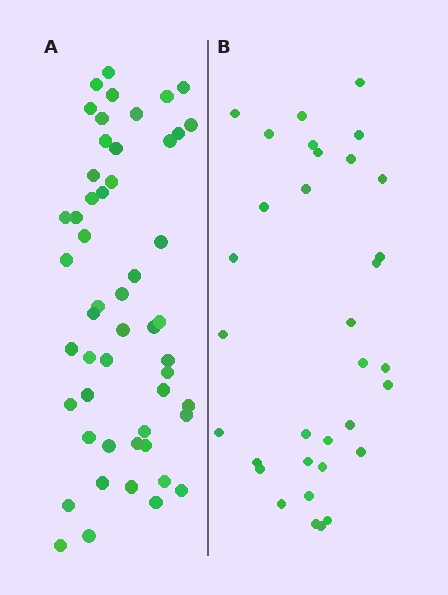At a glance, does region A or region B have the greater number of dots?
Region A (the left region) has more dots.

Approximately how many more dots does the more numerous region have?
Region A has approximately 20 more dots than region B.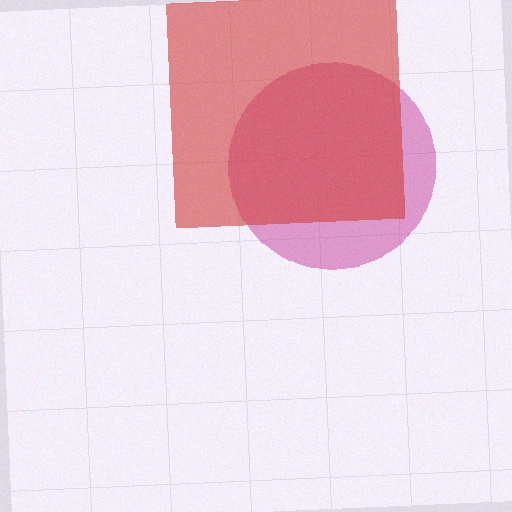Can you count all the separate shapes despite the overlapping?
Yes, there are 2 separate shapes.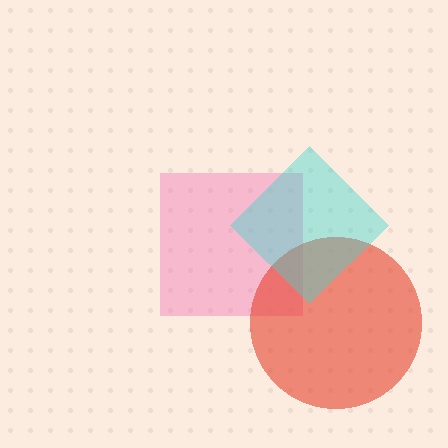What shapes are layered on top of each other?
The layered shapes are: a pink square, a red circle, a cyan diamond.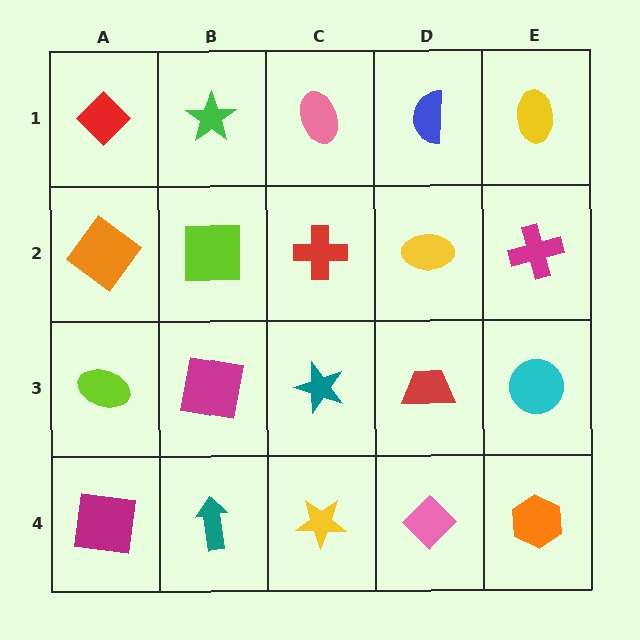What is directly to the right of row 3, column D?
A cyan circle.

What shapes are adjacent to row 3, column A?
An orange diamond (row 2, column A), a magenta square (row 4, column A), a magenta square (row 3, column B).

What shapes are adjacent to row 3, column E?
A magenta cross (row 2, column E), an orange hexagon (row 4, column E), a red trapezoid (row 3, column D).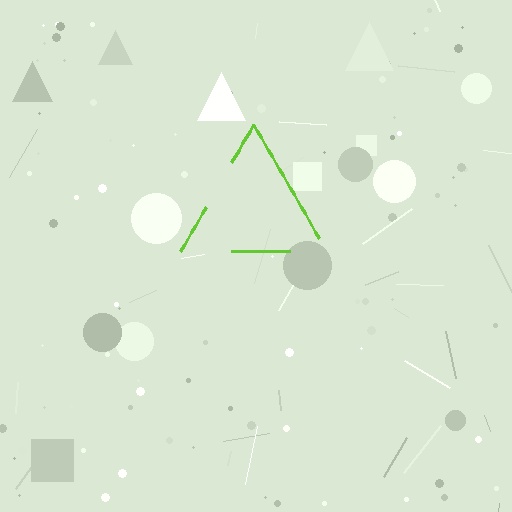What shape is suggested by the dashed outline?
The dashed outline suggests a triangle.